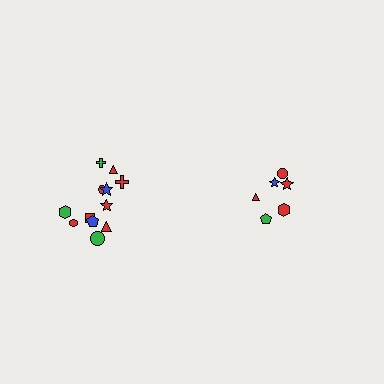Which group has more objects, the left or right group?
The left group.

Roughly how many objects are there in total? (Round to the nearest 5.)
Roughly 20 objects in total.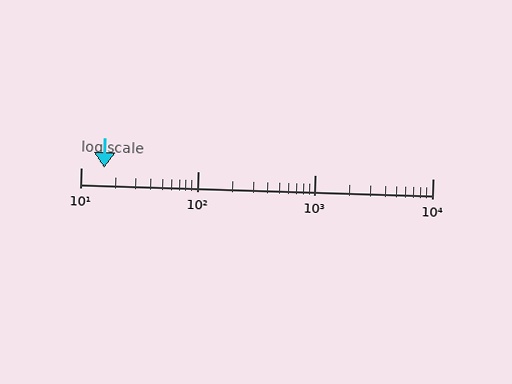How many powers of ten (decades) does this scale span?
The scale spans 3 decades, from 10 to 10000.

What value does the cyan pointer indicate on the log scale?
The pointer indicates approximately 16.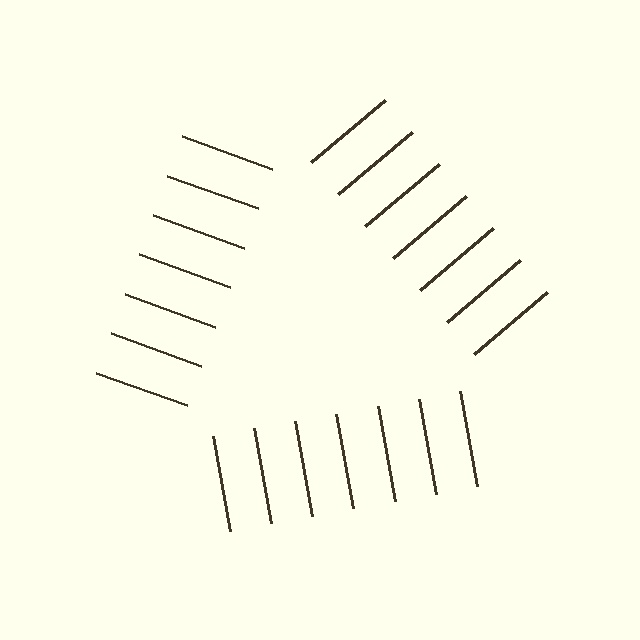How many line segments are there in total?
21 — 7 along each of the 3 edges.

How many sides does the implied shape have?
3 sides — the line-ends trace a triangle.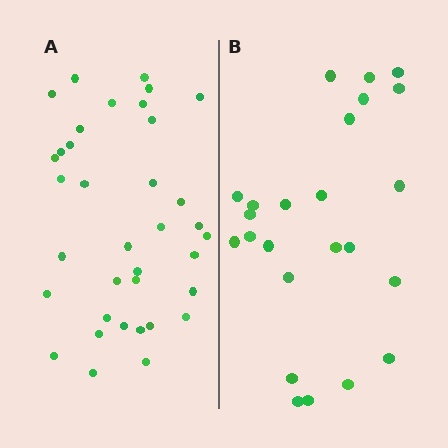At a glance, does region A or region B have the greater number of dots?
Region A (the left region) has more dots.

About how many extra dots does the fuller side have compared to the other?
Region A has roughly 12 or so more dots than region B.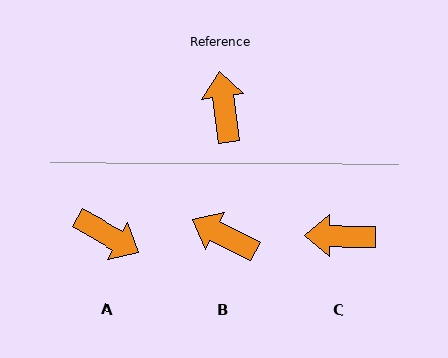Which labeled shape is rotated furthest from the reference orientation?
A, about 126 degrees away.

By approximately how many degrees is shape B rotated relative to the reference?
Approximately 56 degrees counter-clockwise.